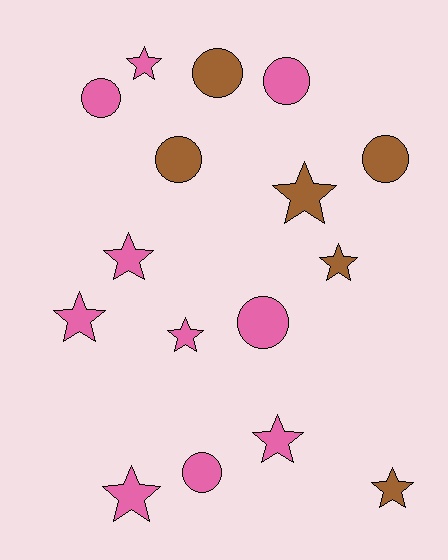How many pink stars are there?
There are 6 pink stars.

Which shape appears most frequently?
Star, with 9 objects.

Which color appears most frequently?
Pink, with 10 objects.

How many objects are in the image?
There are 16 objects.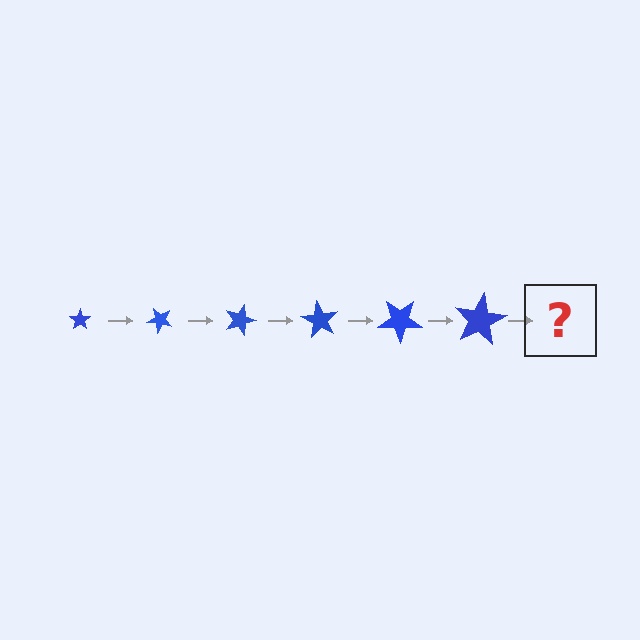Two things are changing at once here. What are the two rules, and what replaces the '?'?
The two rules are that the star grows larger each step and it rotates 45 degrees each step. The '?' should be a star, larger than the previous one and rotated 270 degrees from the start.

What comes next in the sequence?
The next element should be a star, larger than the previous one and rotated 270 degrees from the start.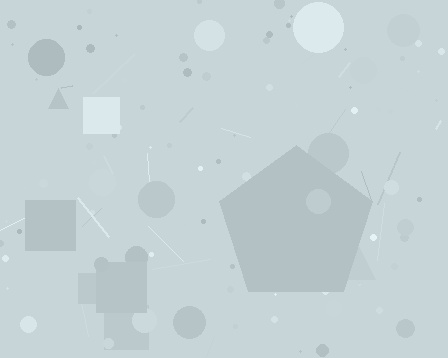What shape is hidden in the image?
A pentagon is hidden in the image.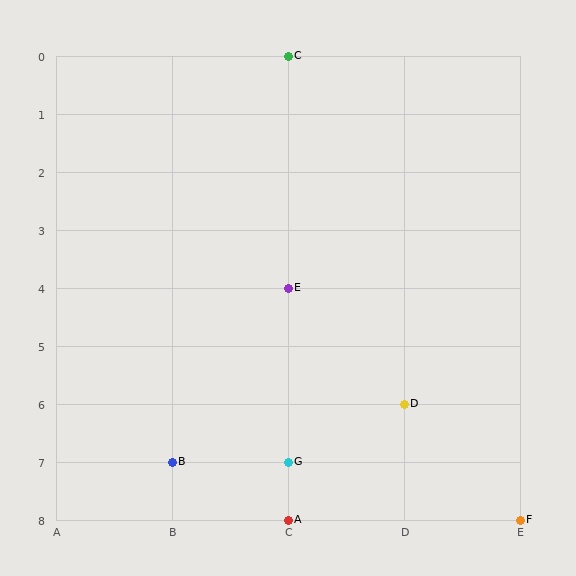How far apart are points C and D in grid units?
Points C and D are 1 column and 6 rows apart (about 6.1 grid units diagonally).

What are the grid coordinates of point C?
Point C is at grid coordinates (C, 0).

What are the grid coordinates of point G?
Point G is at grid coordinates (C, 7).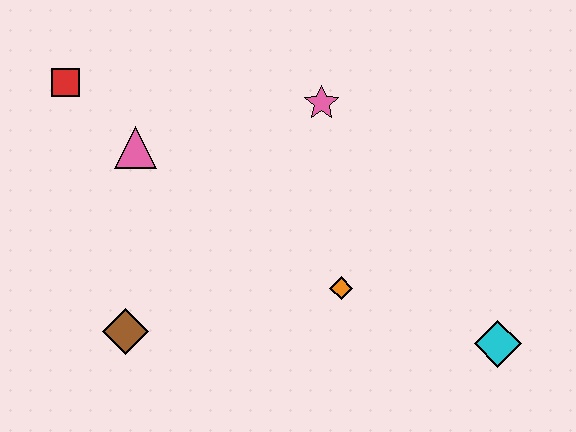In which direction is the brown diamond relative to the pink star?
The brown diamond is below the pink star.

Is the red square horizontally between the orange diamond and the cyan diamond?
No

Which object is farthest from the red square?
The cyan diamond is farthest from the red square.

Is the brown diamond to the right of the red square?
Yes